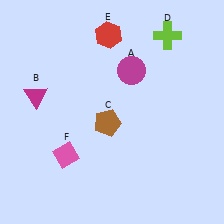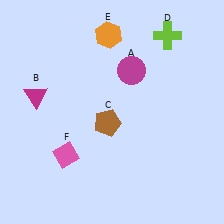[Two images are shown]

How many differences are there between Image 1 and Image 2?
There is 1 difference between the two images.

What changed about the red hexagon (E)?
In Image 1, E is red. In Image 2, it changed to orange.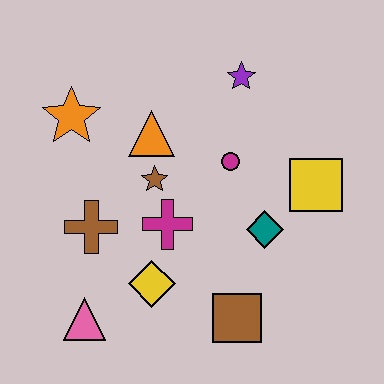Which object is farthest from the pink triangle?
The purple star is farthest from the pink triangle.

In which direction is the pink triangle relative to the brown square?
The pink triangle is to the left of the brown square.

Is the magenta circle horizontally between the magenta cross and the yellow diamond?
No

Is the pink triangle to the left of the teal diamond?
Yes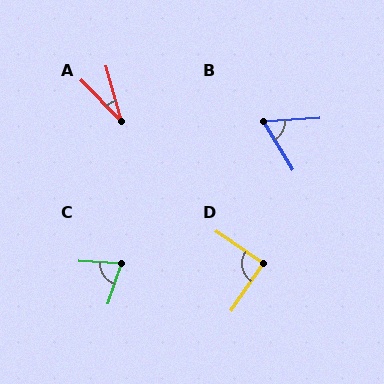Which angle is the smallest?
A, at approximately 29 degrees.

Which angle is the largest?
D, at approximately 90 degrees.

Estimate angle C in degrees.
Approximately 74 degrees.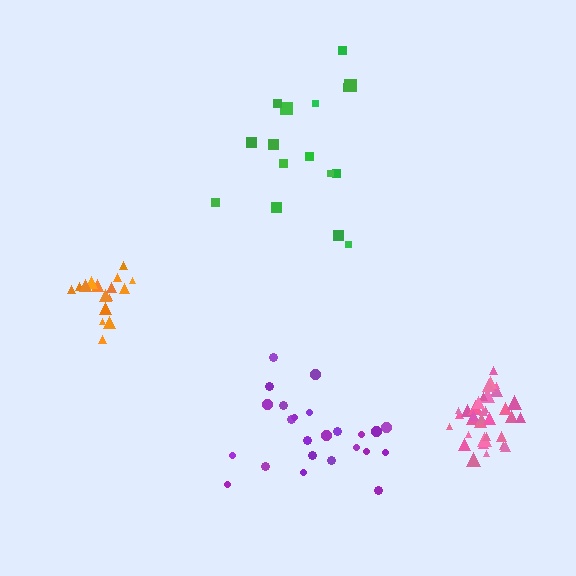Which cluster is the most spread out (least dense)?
Green.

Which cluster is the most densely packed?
Pink.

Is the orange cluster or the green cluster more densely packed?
Orange.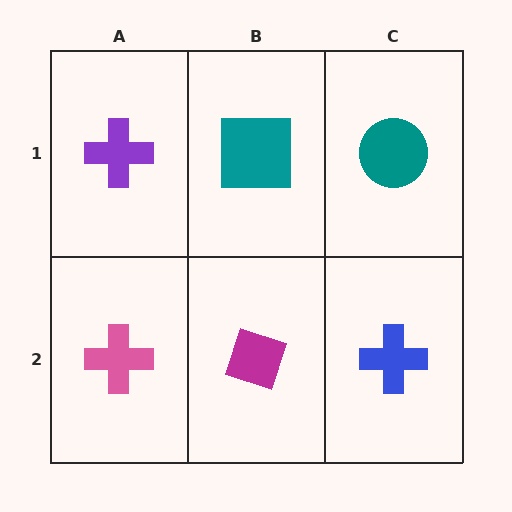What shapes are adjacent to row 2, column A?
A purple cross (row 1, column A), a magenta diamond (row 2, column B).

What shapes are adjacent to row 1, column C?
A blue cross (row 2, column C), a teal square (row 1, column B).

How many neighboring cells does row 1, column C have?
2.